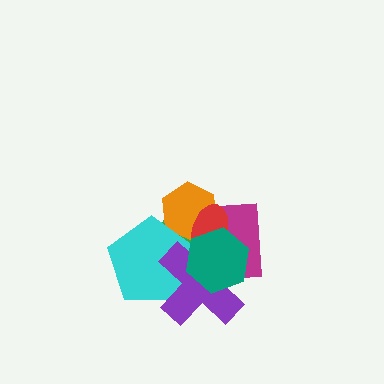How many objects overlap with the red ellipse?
5 objects overlap with the red ellipse.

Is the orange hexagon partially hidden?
Yes, it is partially covered by another shape.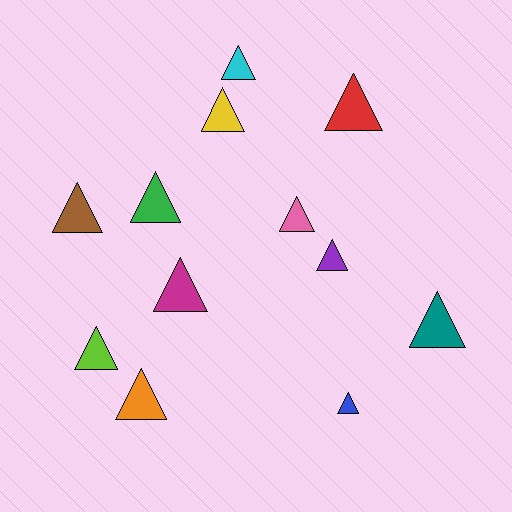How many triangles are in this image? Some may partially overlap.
There are 12 triangles.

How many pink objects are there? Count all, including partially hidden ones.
There is 1 pink object.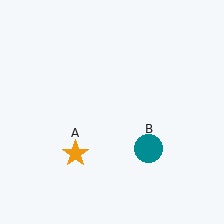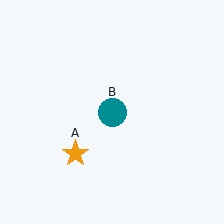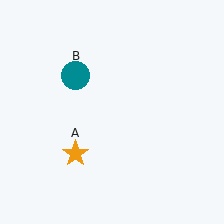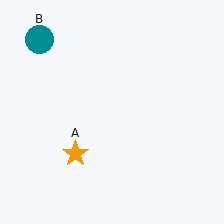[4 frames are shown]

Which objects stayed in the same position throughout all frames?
Orange star (object A) remained stationary.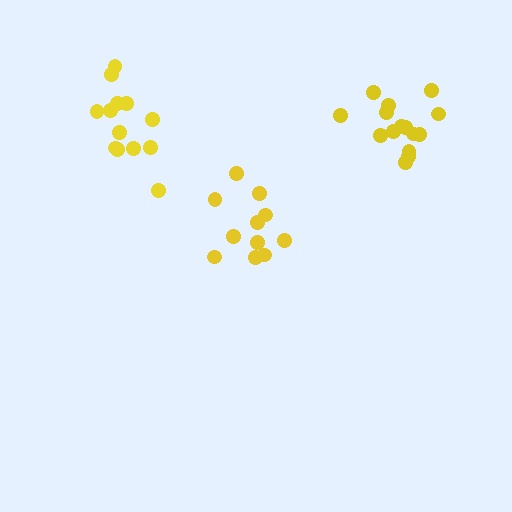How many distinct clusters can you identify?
There are 3 distinct clusters.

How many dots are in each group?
Group 1: 11 dots, Group 2: 13 dots, Group 3: 15 dots (39 total).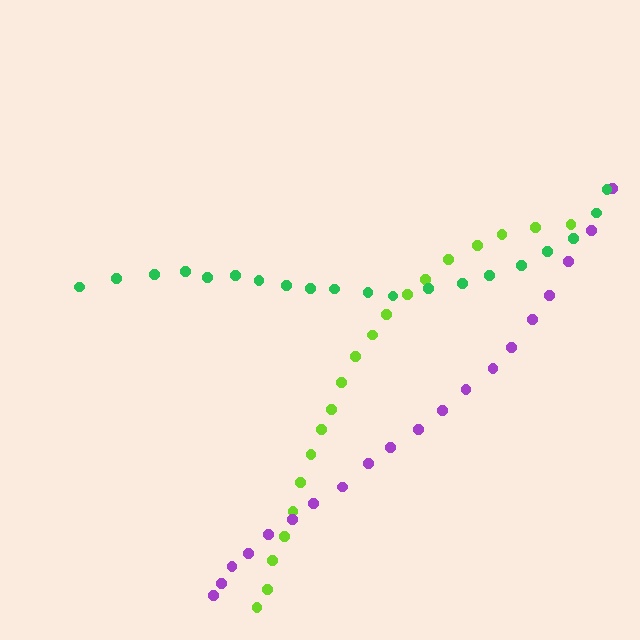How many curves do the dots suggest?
There are 3 distinct paths.